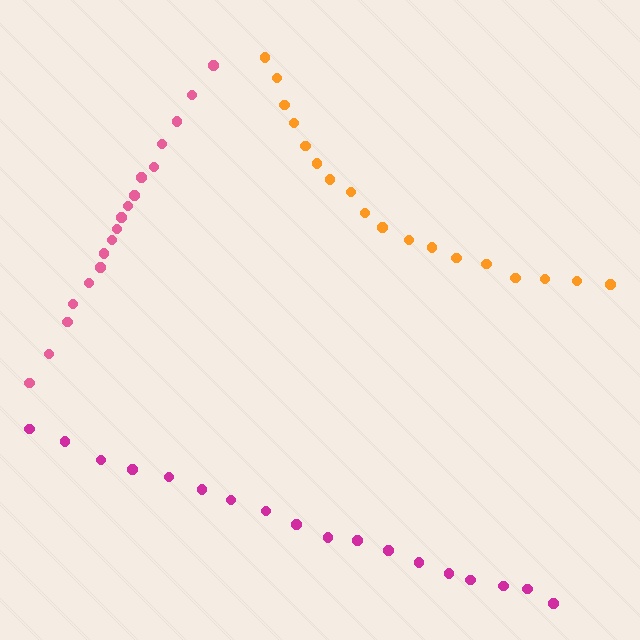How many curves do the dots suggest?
There are 3 distinct paths.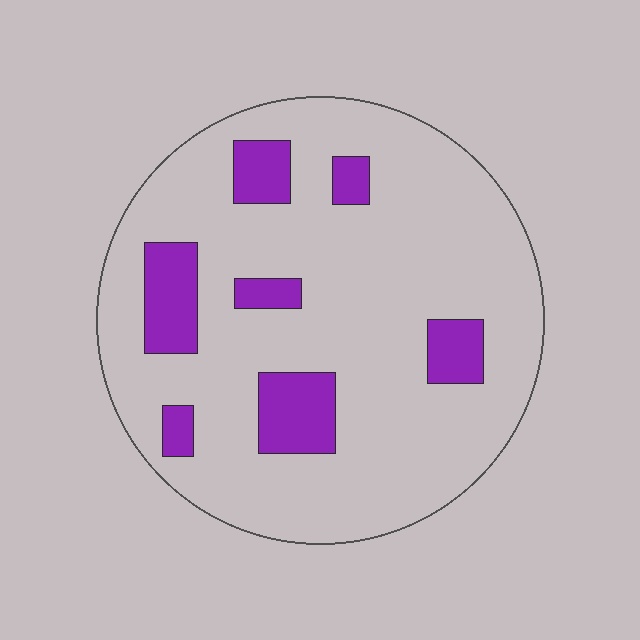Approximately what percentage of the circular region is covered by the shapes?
Approximately 15%.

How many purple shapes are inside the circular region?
7.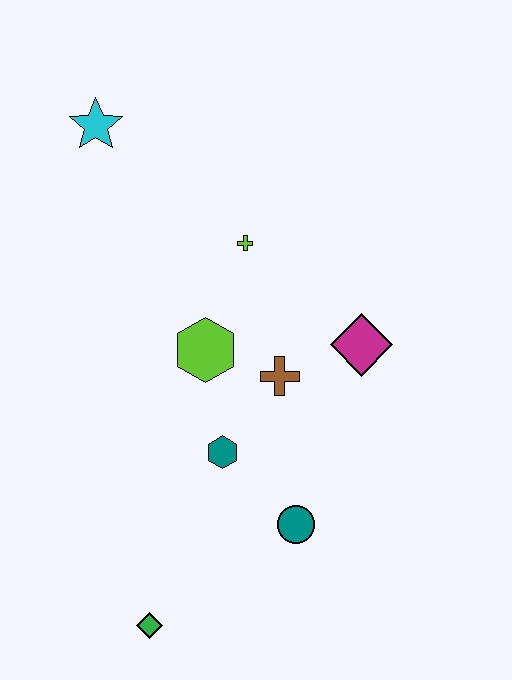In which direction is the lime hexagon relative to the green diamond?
The lime hexagon is above the green diamond.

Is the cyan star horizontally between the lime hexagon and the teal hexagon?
No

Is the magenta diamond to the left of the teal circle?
No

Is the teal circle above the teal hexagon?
No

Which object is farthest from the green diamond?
The cyan star is farthest from the green diamond.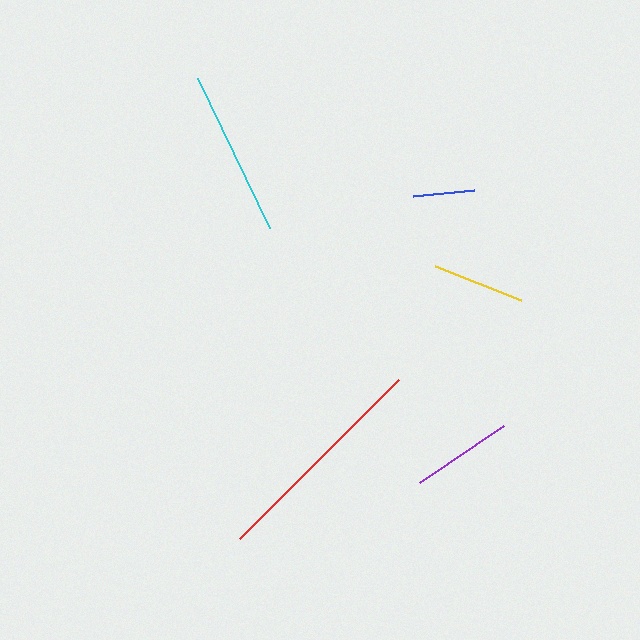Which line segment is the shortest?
The blue line is the shortest at approximately 61 pixels.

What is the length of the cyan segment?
The cyan segment is approximately 167 pixels long.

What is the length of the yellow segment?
The yellow segment is approximately 92 pixels long.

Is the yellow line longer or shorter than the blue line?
The yellow line is longer than the blue line.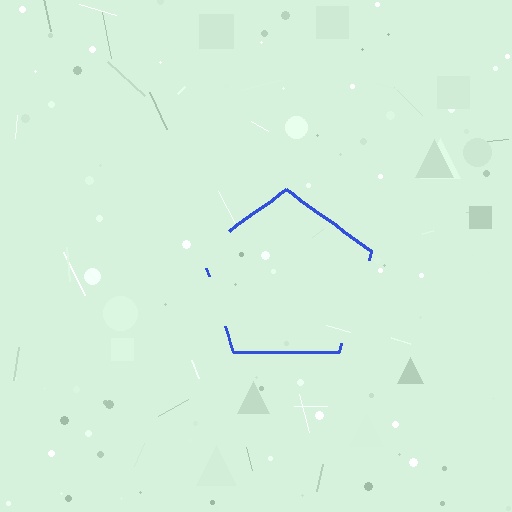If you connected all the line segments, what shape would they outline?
They would outline a pentagon.